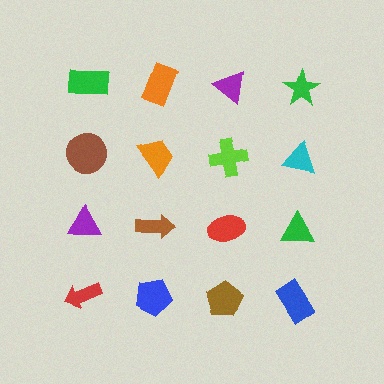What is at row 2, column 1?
A brown circle.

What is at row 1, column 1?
A green rectangle.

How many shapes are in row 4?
4 shapes.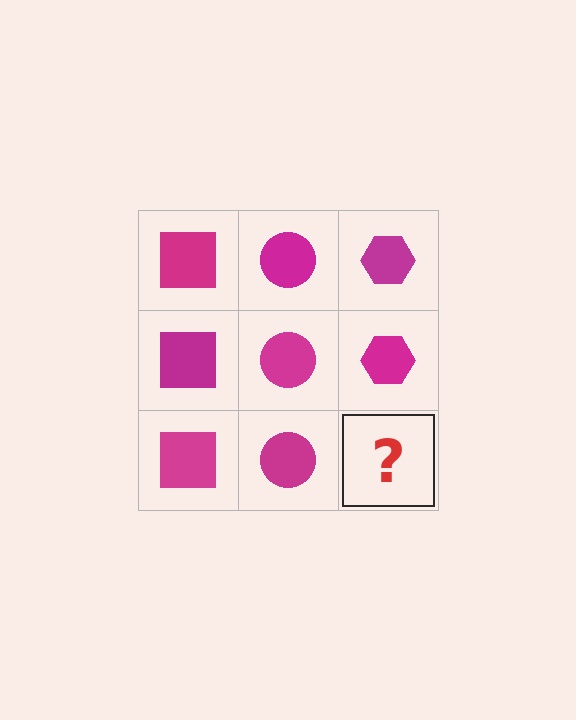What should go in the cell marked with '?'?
The missing cell should contain a magenta hexagon.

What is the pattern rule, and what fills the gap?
The rule is that each column has a consistent shape. The gap should be filled with a magenta hexagon.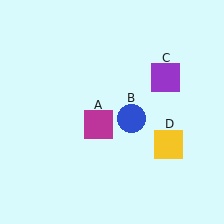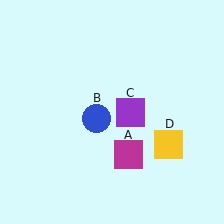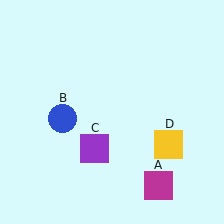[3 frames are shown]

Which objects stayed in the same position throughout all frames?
Yellow square (object D) remained stationary.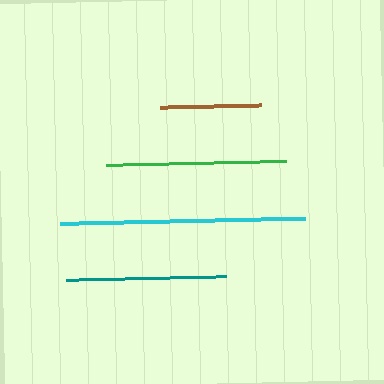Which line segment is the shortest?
The brown line is the shortest at approximately 101 pixels.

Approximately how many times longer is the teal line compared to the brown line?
The teal line is approximately 1.6 times the length of the brown line.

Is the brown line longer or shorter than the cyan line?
The cyan line is longer than the brown line.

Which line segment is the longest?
The cyan line is the longest at approximately 245 pixels.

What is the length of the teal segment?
The teal segment is approximately 160 pixels long.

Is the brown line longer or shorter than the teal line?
The teal line is longer than the brown line.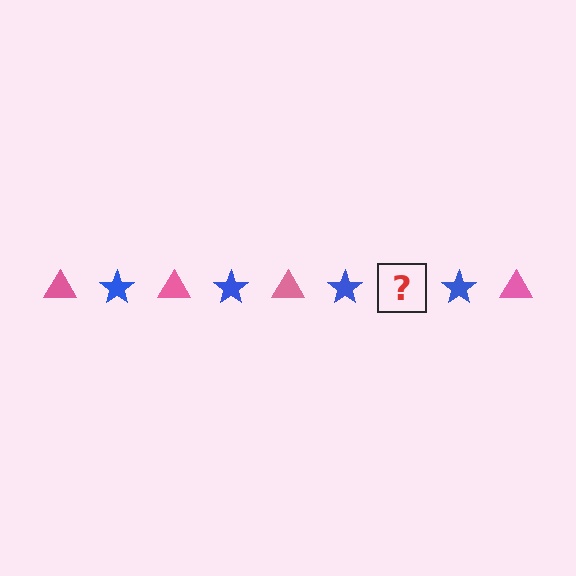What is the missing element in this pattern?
The missing element is a pink triangle.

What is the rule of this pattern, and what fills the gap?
The rule is that the pattern alternates between pink triangle and blue star. The gap should be filled with a pink triangle.